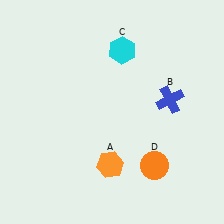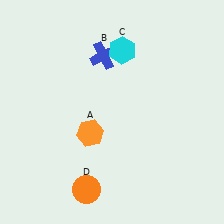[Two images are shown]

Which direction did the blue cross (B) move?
The blue cross (B) moved left.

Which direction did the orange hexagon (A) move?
The orange hexagon (A) moved up.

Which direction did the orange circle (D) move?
The orange circle (D) moved left.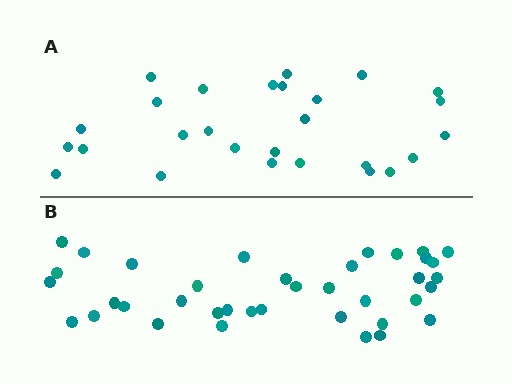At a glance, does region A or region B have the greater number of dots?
Region B (the bottom region) has more dots.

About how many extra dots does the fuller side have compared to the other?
Region B has roughly 12 or so more dots than region A.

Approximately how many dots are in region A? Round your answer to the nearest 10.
About 30 dots. (The exact count is 27, which rounds to 30.)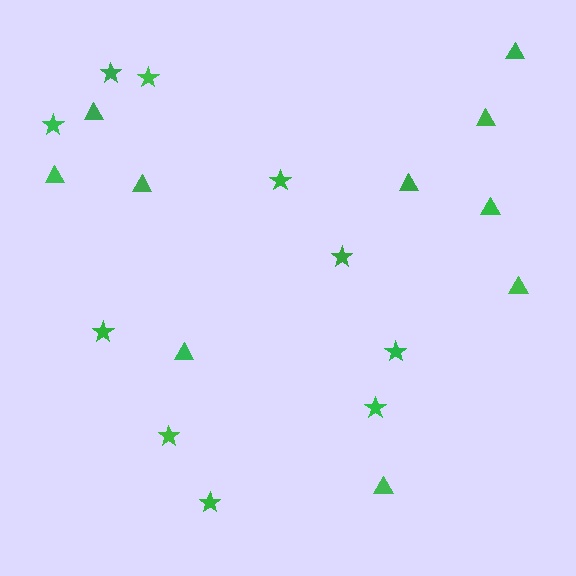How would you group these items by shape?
There are 2 groups: one group of triangles (10) and one group of stars (10).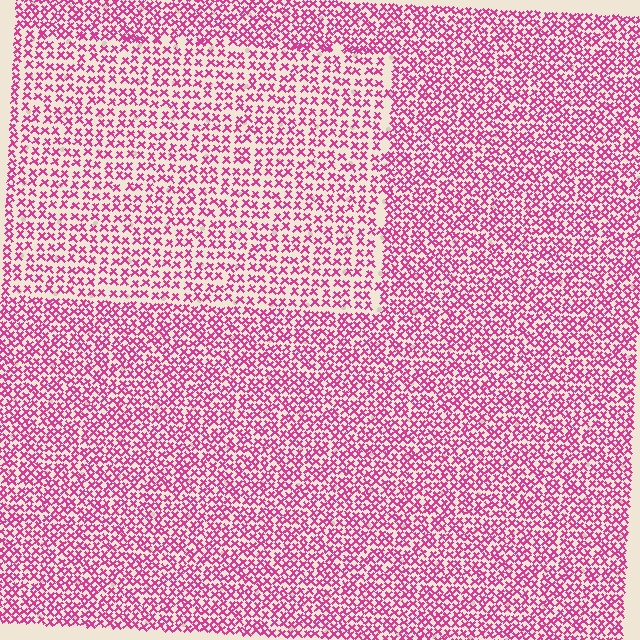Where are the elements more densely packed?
The elements are more densely packed outside the rectangle boundary.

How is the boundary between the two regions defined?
The boundary is defined by a change in element density (approximately 1.5x ratio). All elements are the same color, size, and shape.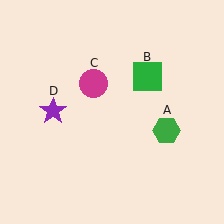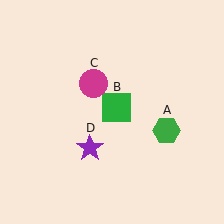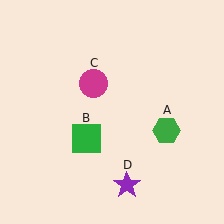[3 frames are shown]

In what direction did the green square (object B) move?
The green square (object B) moved down and to the left.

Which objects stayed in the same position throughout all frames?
Green hexagon (object A) and magenta circle (object C) remained stationary.